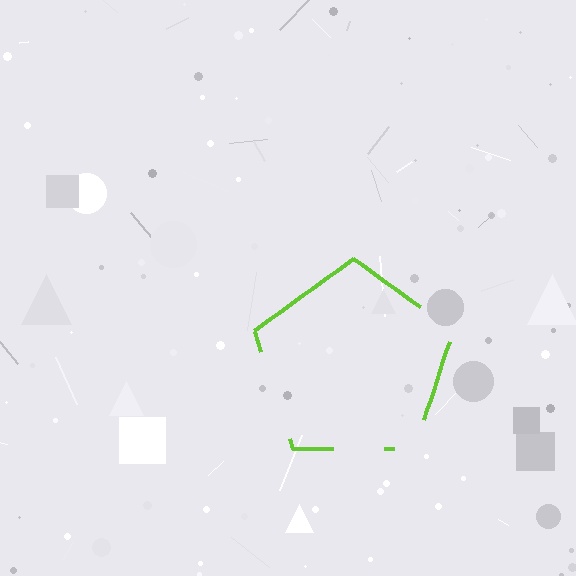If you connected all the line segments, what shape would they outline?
They would outline a pentagon.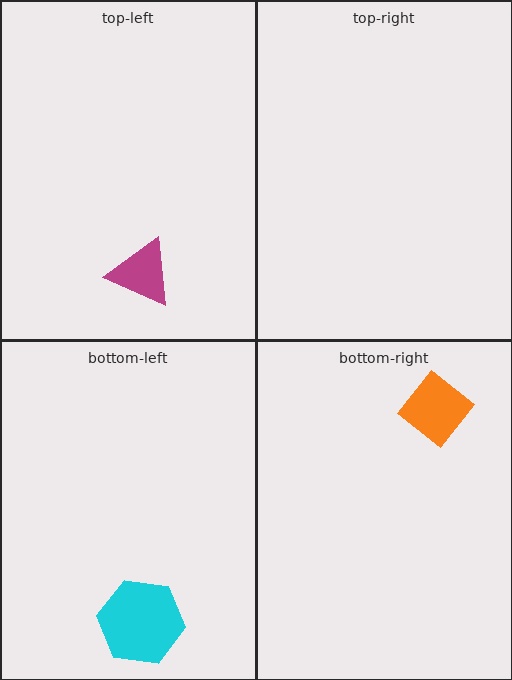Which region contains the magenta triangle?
The top-left region.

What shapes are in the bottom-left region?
The cyan hexagon.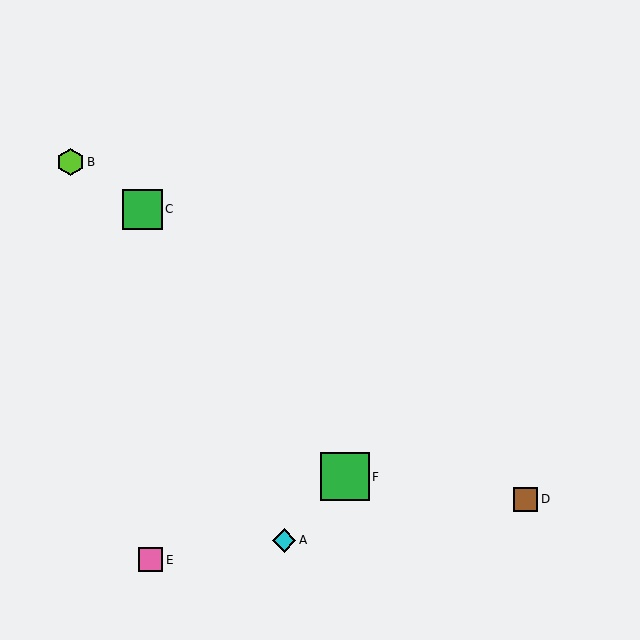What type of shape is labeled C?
Shape C is a green square.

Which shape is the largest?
The green square (labeled F) is the largest.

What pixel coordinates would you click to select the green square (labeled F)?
Click at (345, 477) to select the green square F.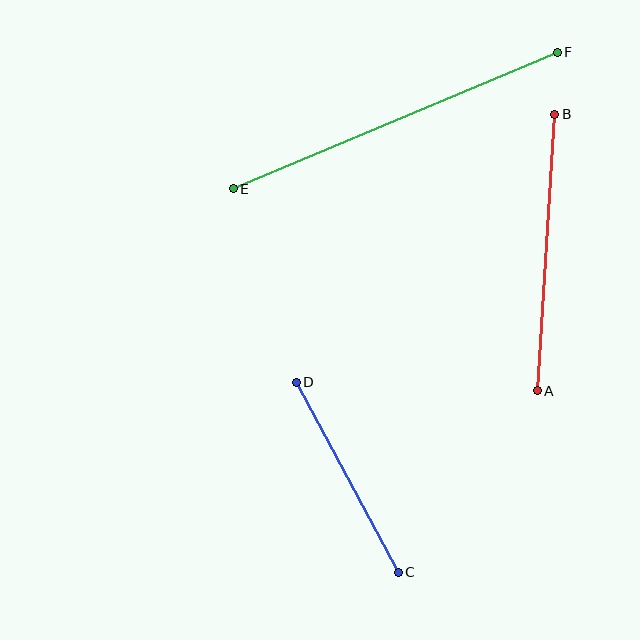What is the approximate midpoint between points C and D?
The midpoint is at approximately (347, 477) pixels.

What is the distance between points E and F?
The distance is approximately 352 pixels.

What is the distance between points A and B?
The distance is approximately 277 pixels.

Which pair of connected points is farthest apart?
Points E and F are farthest apart.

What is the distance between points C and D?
The distance is approximately 216 pixels.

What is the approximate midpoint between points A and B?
The midpoint is at approximately (546, 252) pixels.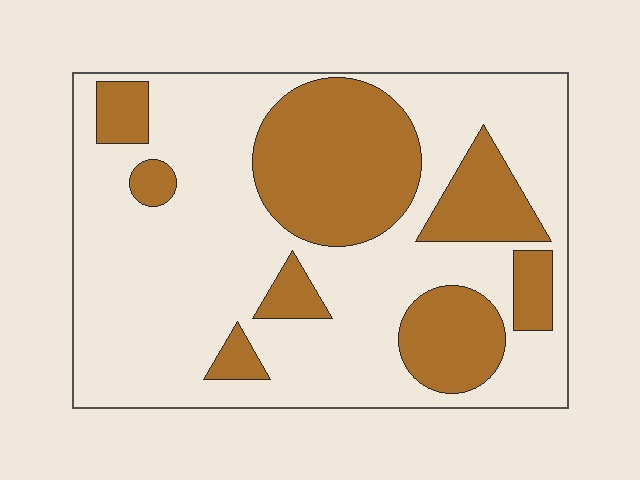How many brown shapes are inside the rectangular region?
8.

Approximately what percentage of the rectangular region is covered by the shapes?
Approximately 30%.